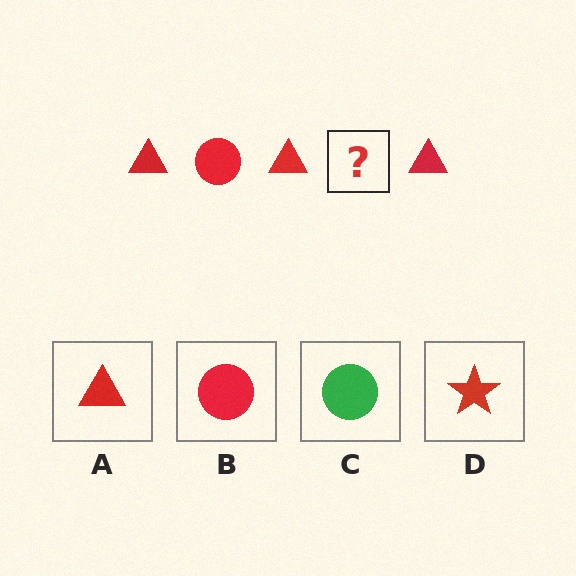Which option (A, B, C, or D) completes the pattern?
B.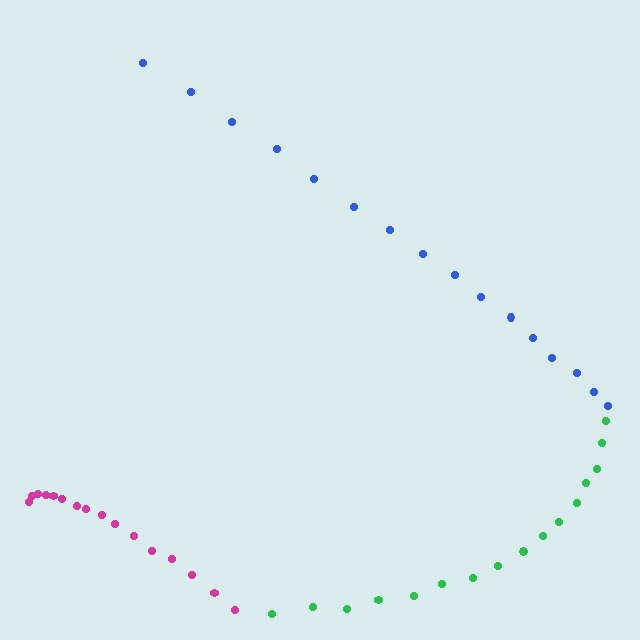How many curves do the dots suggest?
There are 3 distinct paths.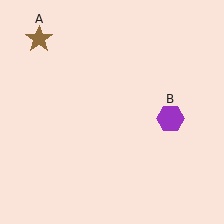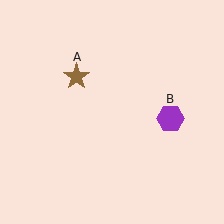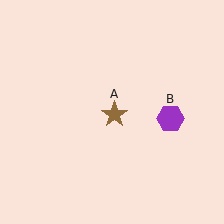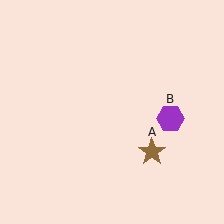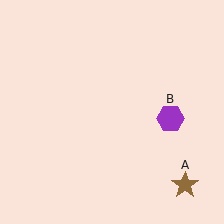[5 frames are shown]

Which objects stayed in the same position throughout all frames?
Purple hexagon (object B) remained stationary.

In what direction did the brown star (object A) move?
The brown star (object A) moved down and to the right.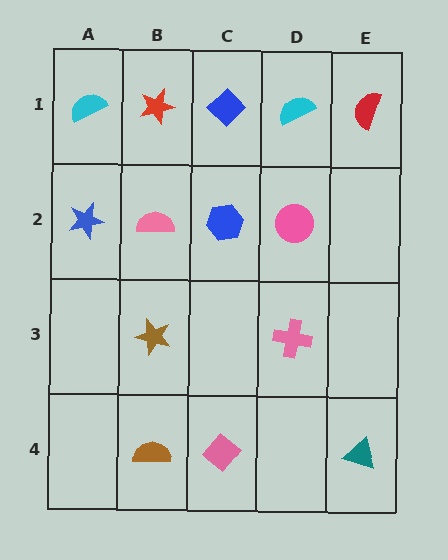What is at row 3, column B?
A brown star.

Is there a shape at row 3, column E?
No, that cell is empty.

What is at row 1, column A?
A cyan semicircle.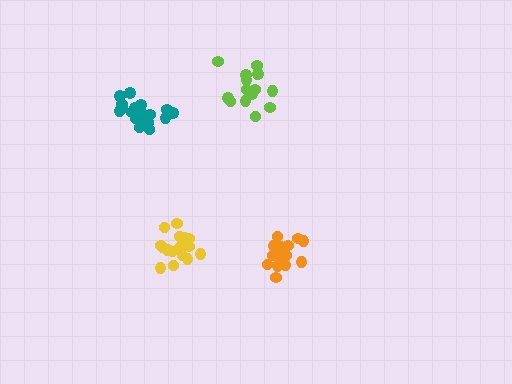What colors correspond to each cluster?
The clusters are colored: orange, lime, yellow, teal.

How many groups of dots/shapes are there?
There are 4 groups.